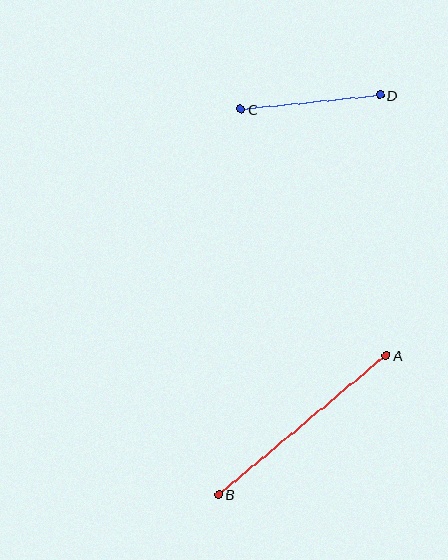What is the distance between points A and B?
The distance is approximately 217 pixels.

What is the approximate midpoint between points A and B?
The midpoint is at approximately (303, 425) pixels.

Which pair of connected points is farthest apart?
Points A and B are farthest apart.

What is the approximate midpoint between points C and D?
The midpoint is at approximately (310, 102) pixels.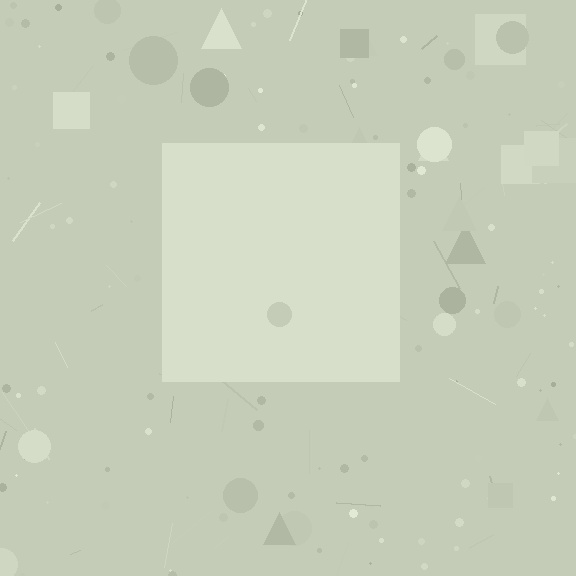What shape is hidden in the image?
A square is hidden in the image.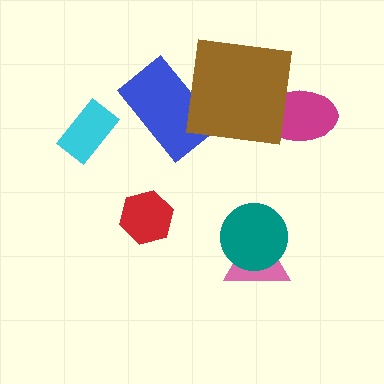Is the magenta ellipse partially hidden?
Yes, it is partially covered by another shape.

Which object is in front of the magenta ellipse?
The brown square is in front of the magenta ellipse.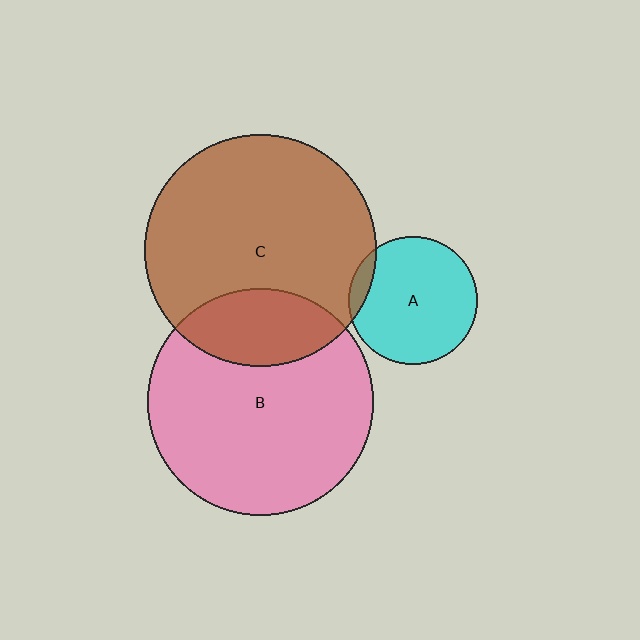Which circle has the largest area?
Circle C (brown).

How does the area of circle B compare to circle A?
Approximately 3.1 times.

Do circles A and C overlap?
Yes.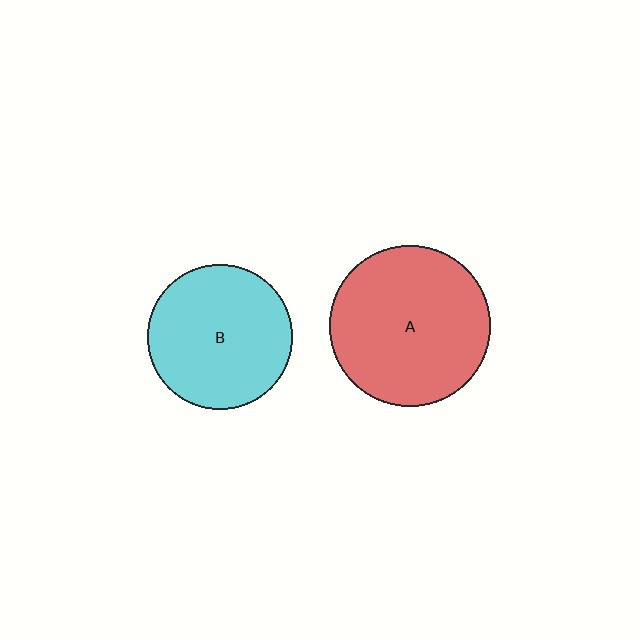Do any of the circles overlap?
No, none of the circles overlap.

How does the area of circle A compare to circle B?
Approximately 1.2 times.